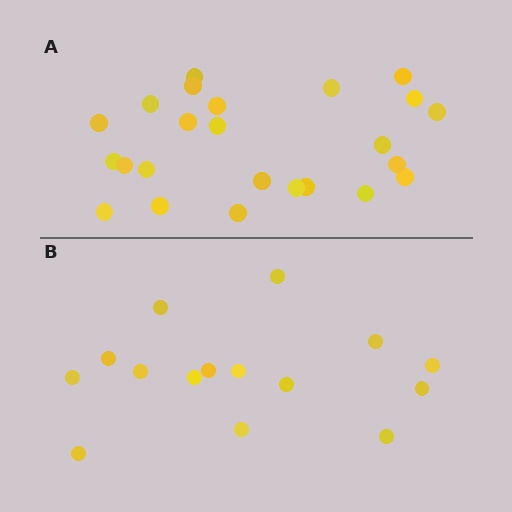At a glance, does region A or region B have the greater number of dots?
Region A (the top region) has more dots.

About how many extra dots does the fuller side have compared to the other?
Region A has roughly 8 or so more dots than region B.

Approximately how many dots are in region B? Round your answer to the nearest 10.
About 20 dots. (The exact count is 15, which rounds to 20.)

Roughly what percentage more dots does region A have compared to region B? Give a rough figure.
About 60% more.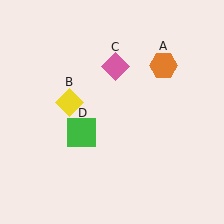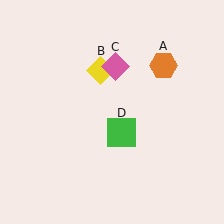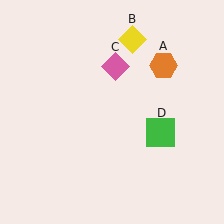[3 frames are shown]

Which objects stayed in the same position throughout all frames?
Orange hexagon (object A) and pink diamond (object C) remained stationary.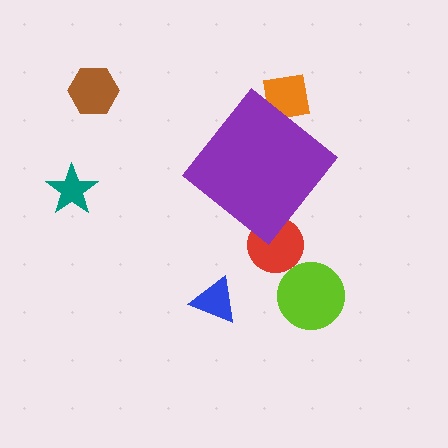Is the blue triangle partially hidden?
No, the blue triangle is fully visible.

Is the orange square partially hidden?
Yes, the orange square is partially hidden behind the purple diamond.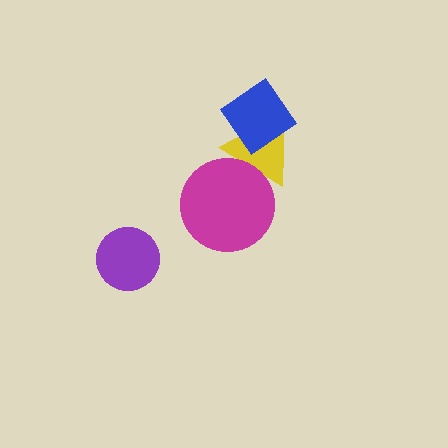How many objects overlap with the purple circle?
0 objects overlap with the purple circle.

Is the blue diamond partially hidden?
No, no other shape covers it.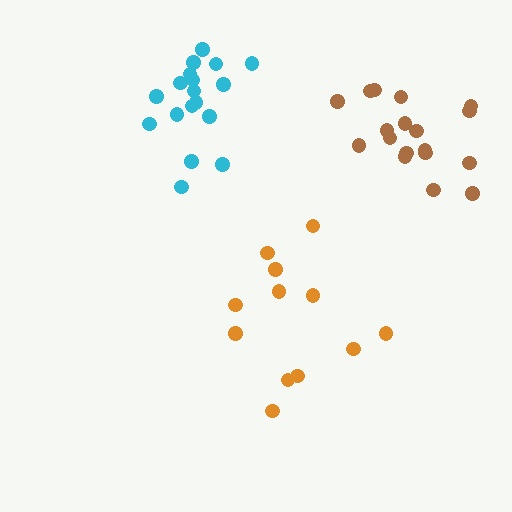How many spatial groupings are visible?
There are 3 spatial groupings.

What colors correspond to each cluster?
The clusters are colored: brown, orange, cyan.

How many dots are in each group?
Group 1: 18 dots, Group 2: 12 dots, Group 3: 18 dots (48 total).